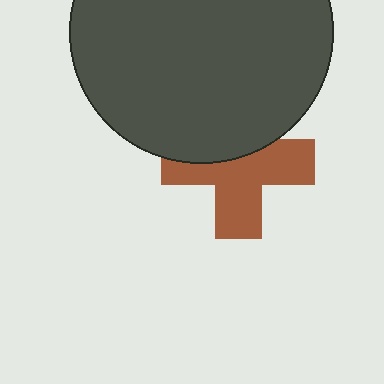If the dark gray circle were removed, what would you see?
You would see the complete brown cross.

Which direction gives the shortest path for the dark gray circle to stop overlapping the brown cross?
Moving up gives the shortest separation.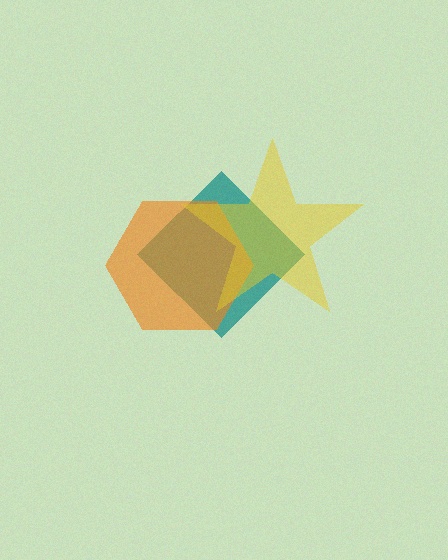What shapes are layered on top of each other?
The layered shapes are: a teal diamond, an orange hexagon, a yellow star.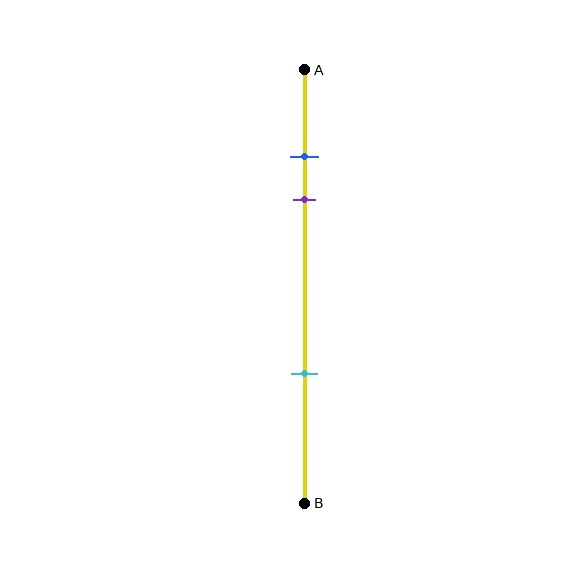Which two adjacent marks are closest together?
The blue and purple marks are the closest adjacent pair.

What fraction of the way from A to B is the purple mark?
The purple mark is approximately 30% (0.3) of the way from A to B.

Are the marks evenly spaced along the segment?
No, the marks are not evenly spaced.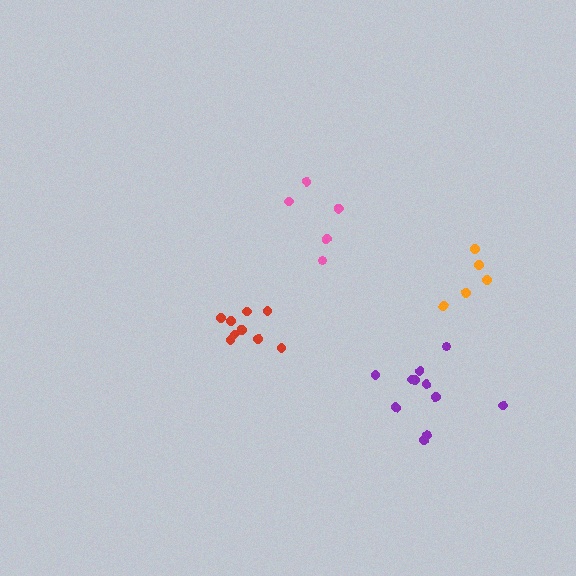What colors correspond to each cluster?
The clusters are colored: orange, purple, red, pink.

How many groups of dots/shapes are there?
There are 4 groups.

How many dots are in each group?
Group 1: 5 dots, Group 2: 11 dots, Group 3: 9 dots, Group 4: 5 dots (30 total).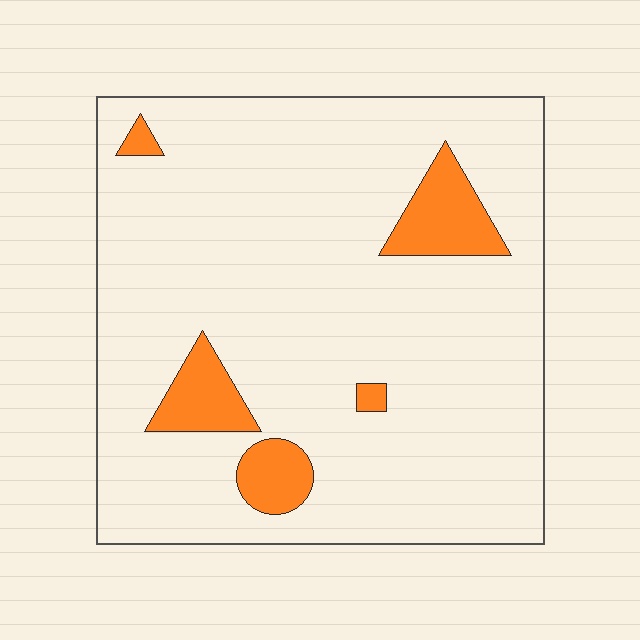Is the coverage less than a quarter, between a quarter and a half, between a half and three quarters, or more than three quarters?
Less than a quarter.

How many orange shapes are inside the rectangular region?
5.